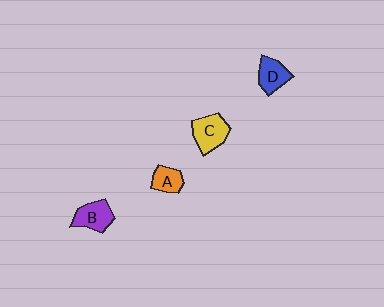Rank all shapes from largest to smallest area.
From largest to smallest: C (yellow), B (purple), D (blue), A (orange).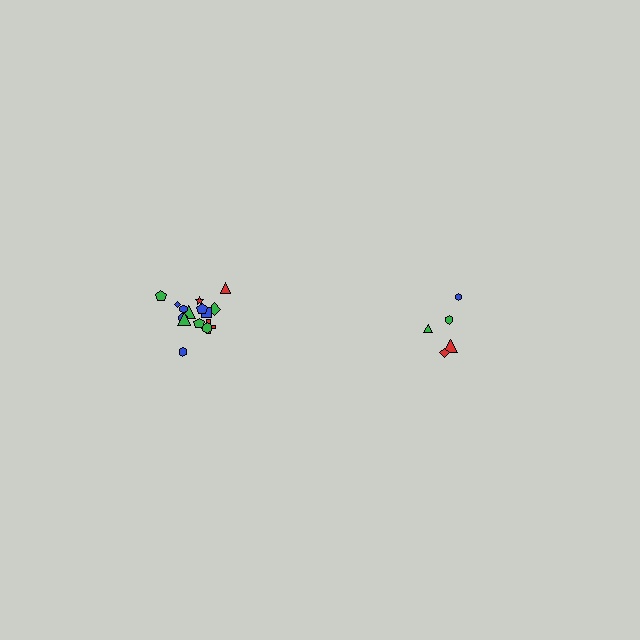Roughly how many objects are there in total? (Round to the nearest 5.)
Roughly 20 objects in total.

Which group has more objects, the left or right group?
The left group.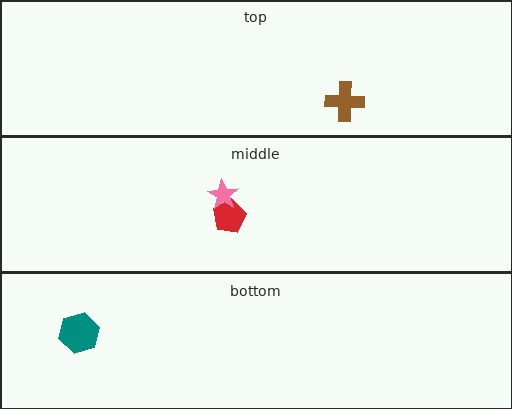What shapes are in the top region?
The brown cross.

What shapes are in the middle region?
The red pentagon, the pink star.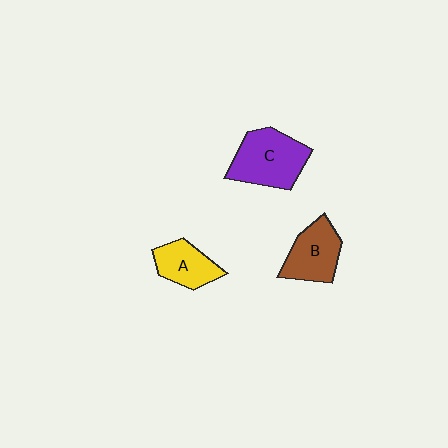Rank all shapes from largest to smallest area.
From largest to smallest: C (purple), B (brown), A (yellow).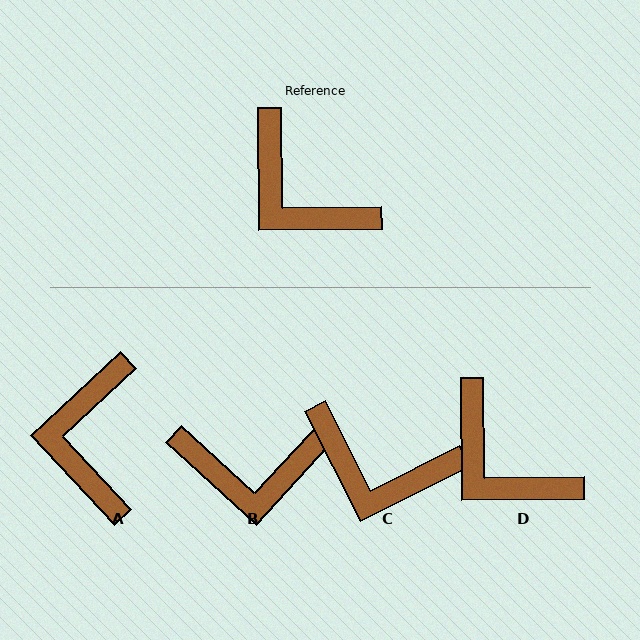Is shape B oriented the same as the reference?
No, it is off by about 47 degrees.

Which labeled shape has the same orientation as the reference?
D.